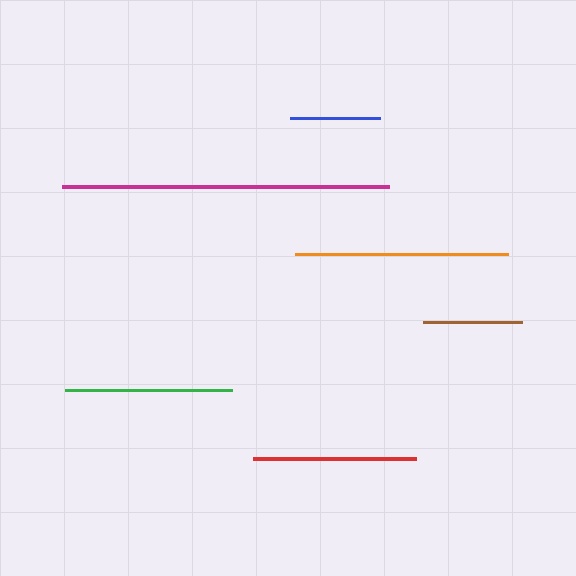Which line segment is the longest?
The magenta line is the longest at approximately 327 pixels.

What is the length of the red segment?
The red segment is approximately 163 pixels long.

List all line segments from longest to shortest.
From longest to shortest: magenta, orange, green, red, brown, blue.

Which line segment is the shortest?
The blue line is the shortest at approximately 91 pixels.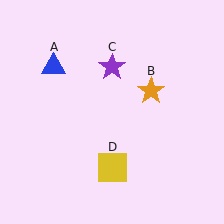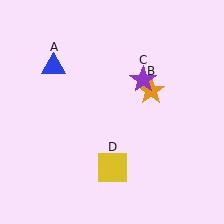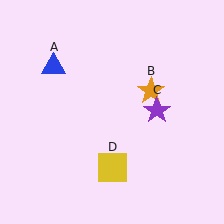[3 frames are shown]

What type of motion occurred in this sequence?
The purple star (object C) rotated clockwise around the center of the scene.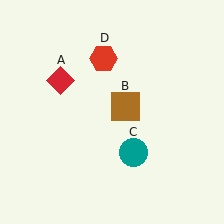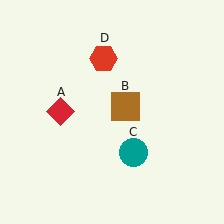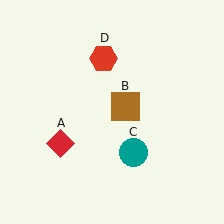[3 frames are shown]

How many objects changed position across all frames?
1 object changed position: red diamond (object A).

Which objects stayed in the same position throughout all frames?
Brown square (object B) and teal circle (object C) and red hexagon (object D) remained stationary.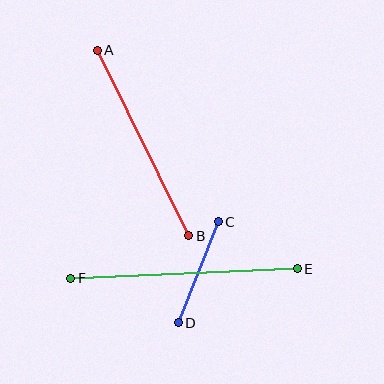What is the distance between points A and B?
The distance is approximately 207 pixels.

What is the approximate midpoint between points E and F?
The midpoint is at approximately (184, 273) pixels.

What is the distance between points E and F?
The distance is approximately 226 pixels.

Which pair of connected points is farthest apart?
Points E and F are farthest apart.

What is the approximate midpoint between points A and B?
The midpoint is at approximately (143, 143) pixels.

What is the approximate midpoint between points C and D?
The midpoint is at approximately (198, 272) pixels.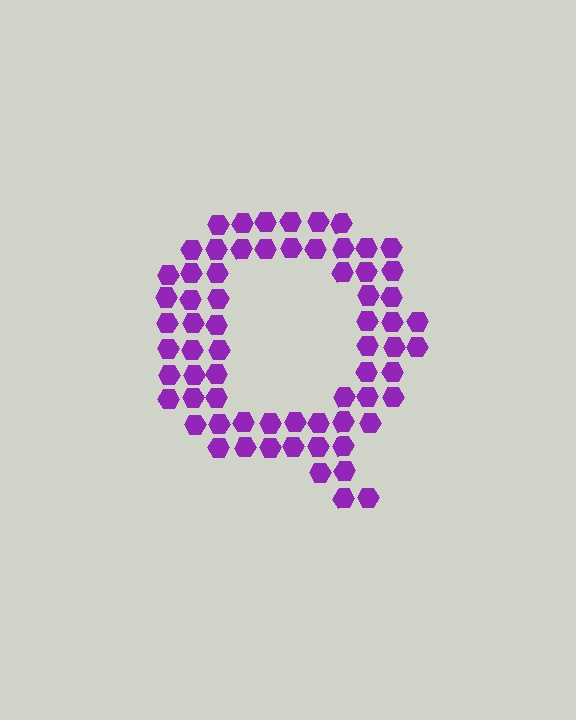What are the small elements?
The small elements are hexagons.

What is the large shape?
The large shape is the letter Q.